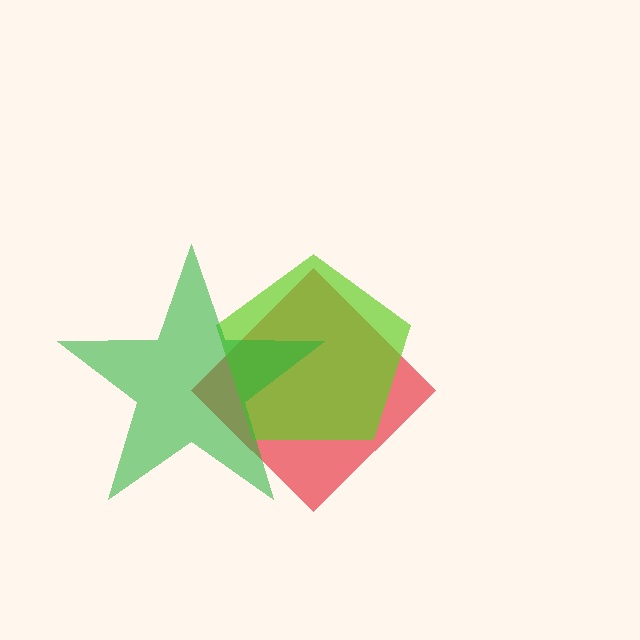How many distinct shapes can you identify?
There are 3 distinct shapes: a red diamond, a lime pentagon, a green star.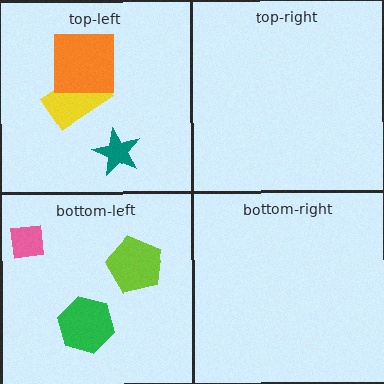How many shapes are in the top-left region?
3.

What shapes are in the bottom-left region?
The lime pentagon, the pink square, the green hexagon.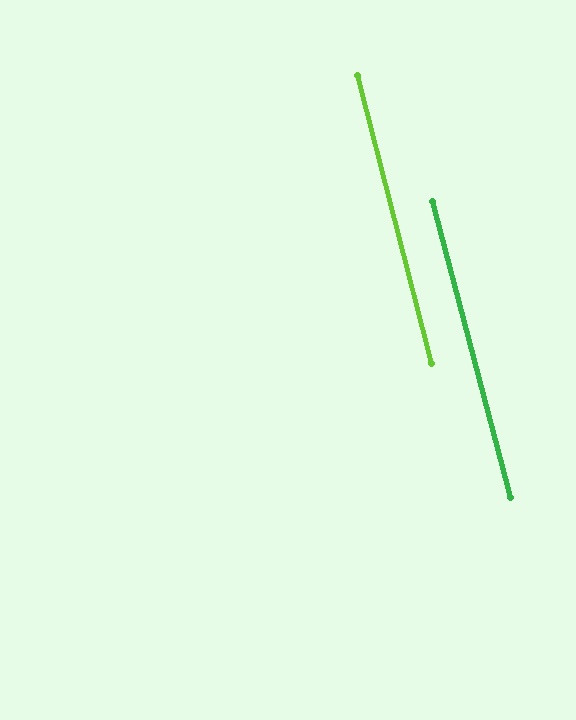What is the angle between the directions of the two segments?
Approximately 0 degrees.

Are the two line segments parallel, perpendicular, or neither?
Parallel — their directions differ by only 0.5°.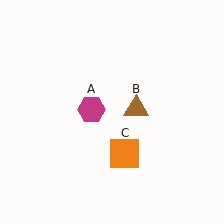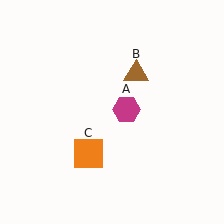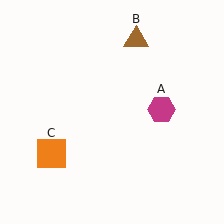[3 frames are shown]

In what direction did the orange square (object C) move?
The orange square (object C) moved left.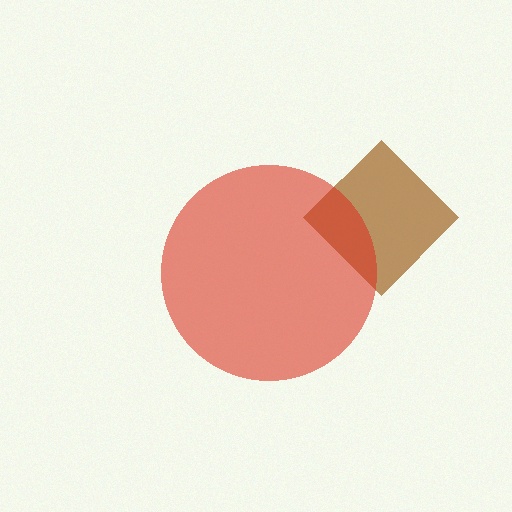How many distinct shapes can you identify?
There are 2 distinct shapes: a brown diamond, a red circle.